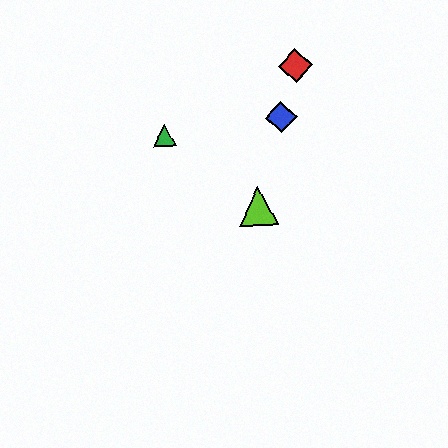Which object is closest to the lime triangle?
The blue diamond is closest to the lime triangle.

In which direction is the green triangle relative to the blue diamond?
The green triangle is to the left of the blue diamond.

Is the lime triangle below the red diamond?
Yes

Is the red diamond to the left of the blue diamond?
No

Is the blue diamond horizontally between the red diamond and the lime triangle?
Yes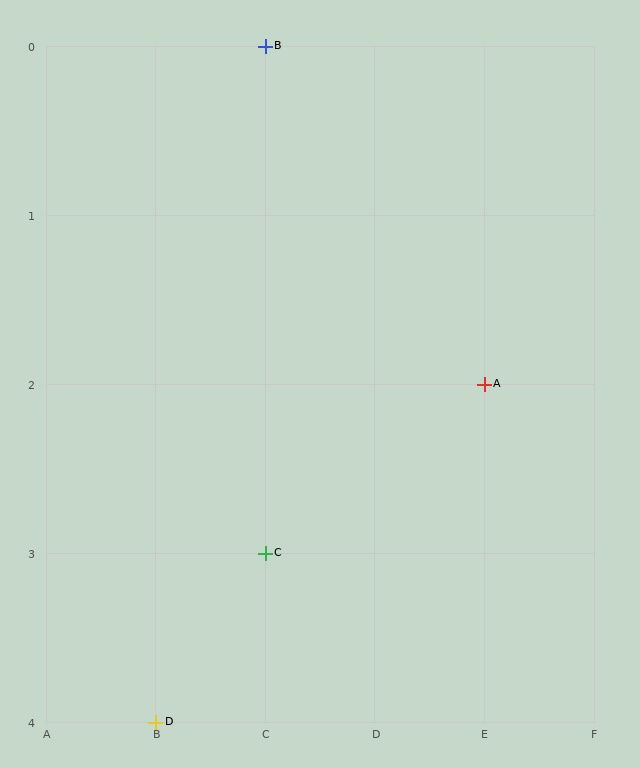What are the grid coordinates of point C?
Point C is at grid coordinates (C, 3).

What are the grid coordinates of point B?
Point B is at grid coordinates (C, 0).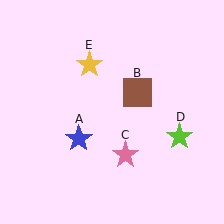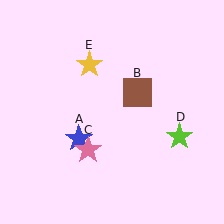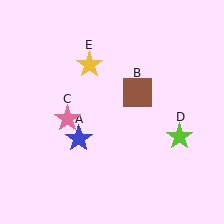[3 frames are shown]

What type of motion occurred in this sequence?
The pink star (object C) rotated clockwise around the center of the scene.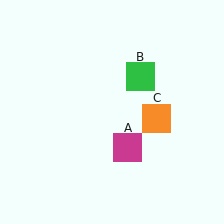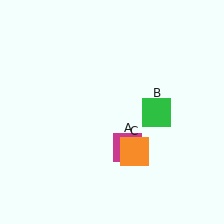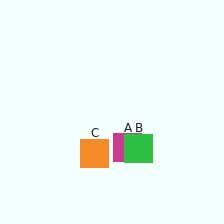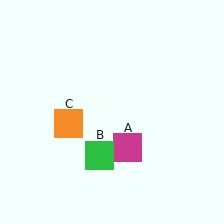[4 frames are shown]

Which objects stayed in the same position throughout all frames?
Magenta square (object A) remained stationary.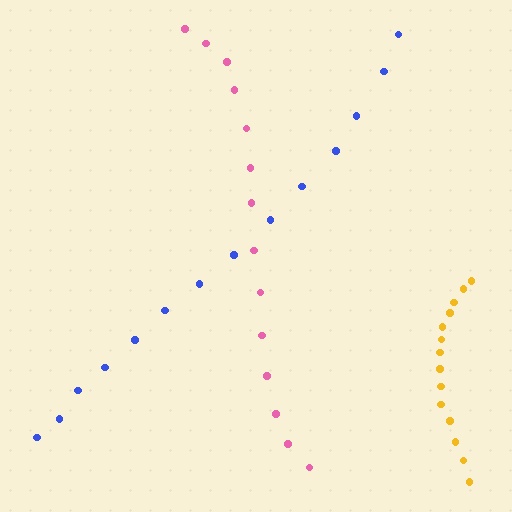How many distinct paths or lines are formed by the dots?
There are 3 distinct paths.